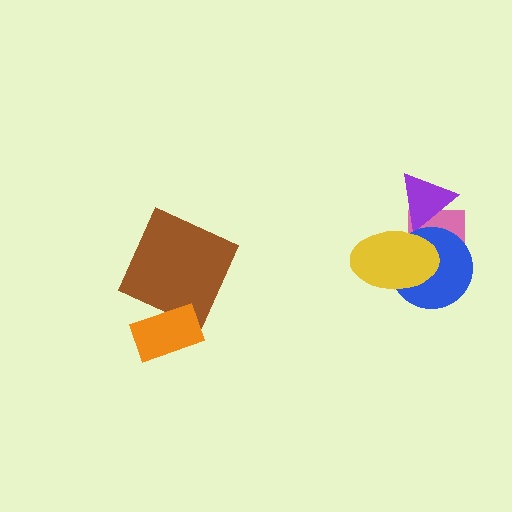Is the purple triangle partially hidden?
Yes, it is partially covered by another shape.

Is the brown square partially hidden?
Yes, it is partially covered by another shape.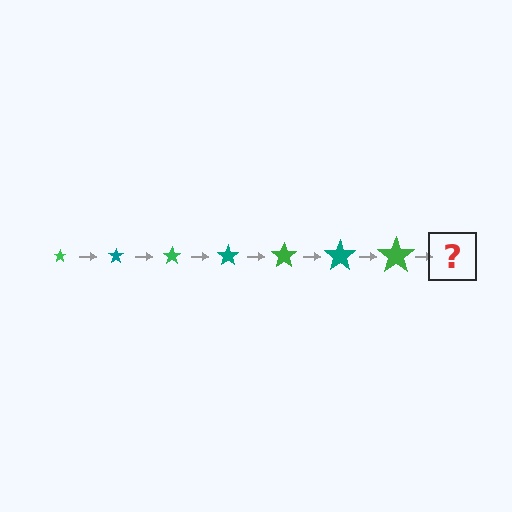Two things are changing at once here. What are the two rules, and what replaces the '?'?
The two rules are that the star grows larger each step and the color cycles through green and teal. The '?' should be a teal star, larger than the previous one.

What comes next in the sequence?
The next element should be a teal star, larger than the previous one.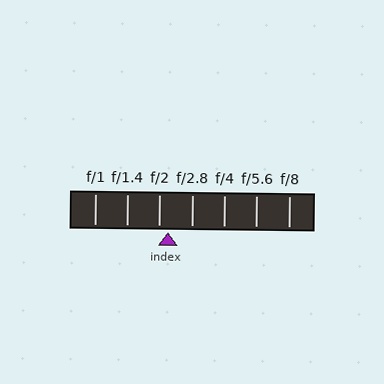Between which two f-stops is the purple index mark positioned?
The index mark is between f/2 and f/2.8.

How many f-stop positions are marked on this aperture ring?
There are 7 f-stop positions marked.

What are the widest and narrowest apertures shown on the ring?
The widest aperture shown is f/1 and the narrowest is f/8.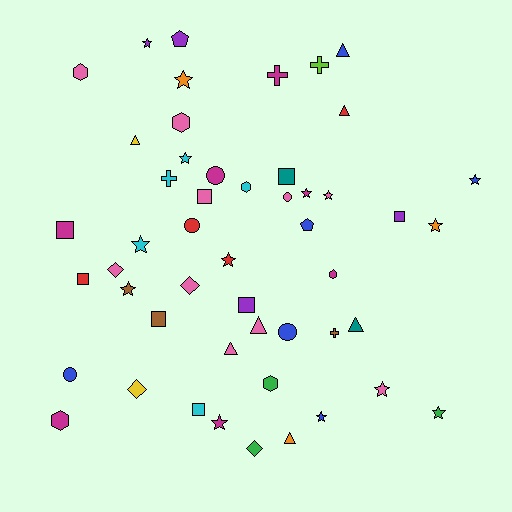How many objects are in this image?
There are 50 objects.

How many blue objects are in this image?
There are 6 blue objects.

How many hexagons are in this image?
There are 6 hexagons.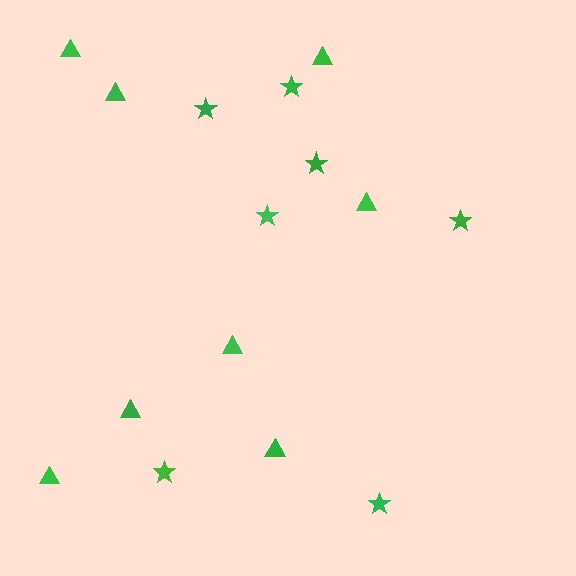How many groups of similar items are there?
There are 2 groups: one group of stars (7) and one group of triangles (8).